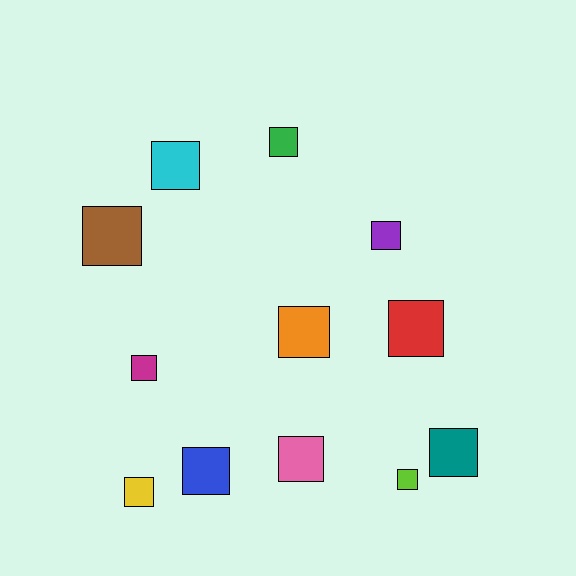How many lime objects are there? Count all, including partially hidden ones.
There is 1 lime object.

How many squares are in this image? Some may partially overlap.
There are 12 squares.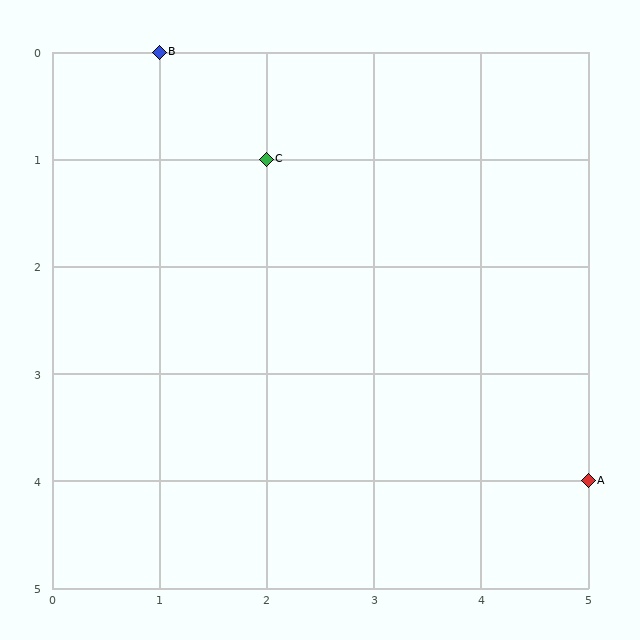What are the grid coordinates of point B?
Point B is at grid coordinates (1, 0).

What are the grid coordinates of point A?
Point A is at grid coordinates (5, 4).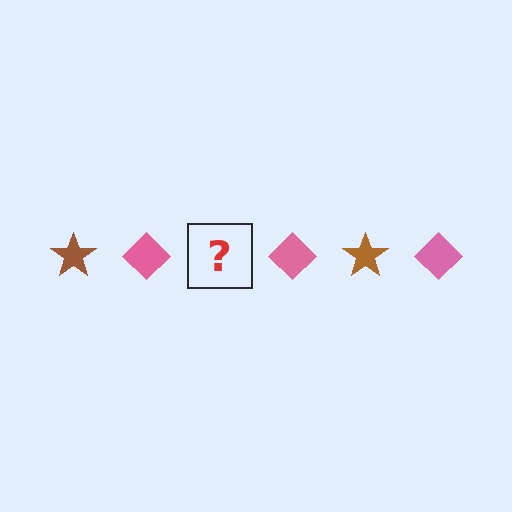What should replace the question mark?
The question mark should be replaced with a brown star.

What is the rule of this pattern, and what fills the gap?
The rule is that the pattern alternates between brown star and pink diamond. The gap should be filled with a brown star.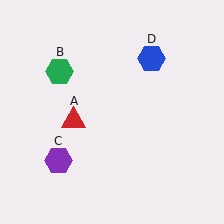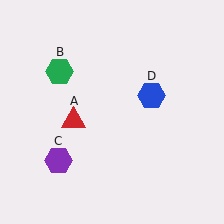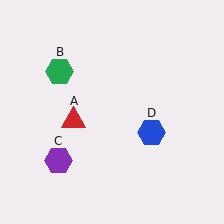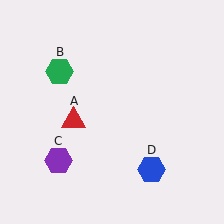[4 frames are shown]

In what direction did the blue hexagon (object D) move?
The blue hexagon (object D) moved down.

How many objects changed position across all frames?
1 object changed position: blue hexagon (object D).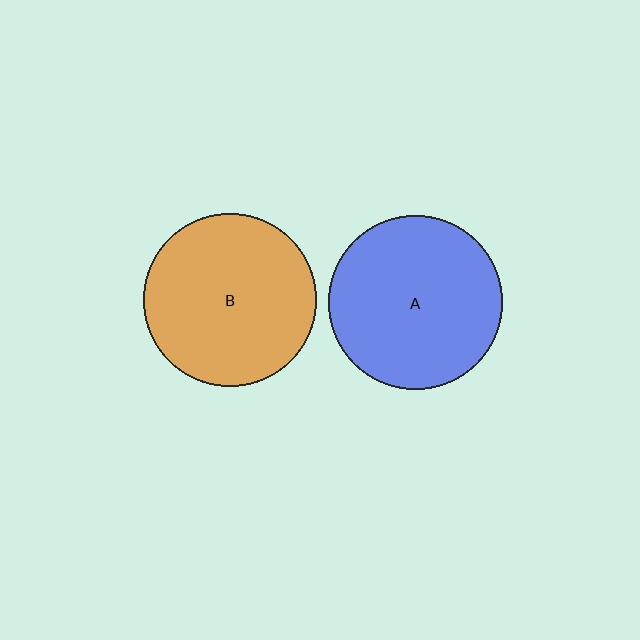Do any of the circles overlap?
No, none of the circles overlap.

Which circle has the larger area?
Circle A (blue).